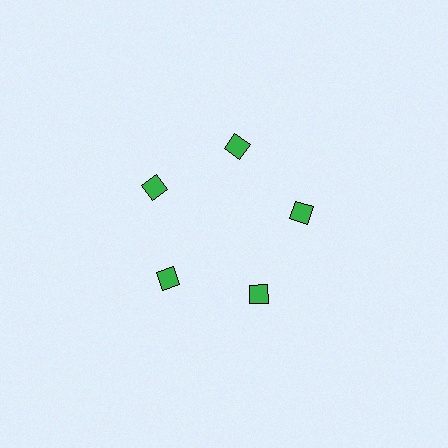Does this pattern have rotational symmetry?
Yes, this pattern has 5-fold rotational symmetry. It looks the same after rotating 72 degrees around the center.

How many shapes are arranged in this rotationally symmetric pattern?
There are 5 shapes, arranged in 5 groups of 1.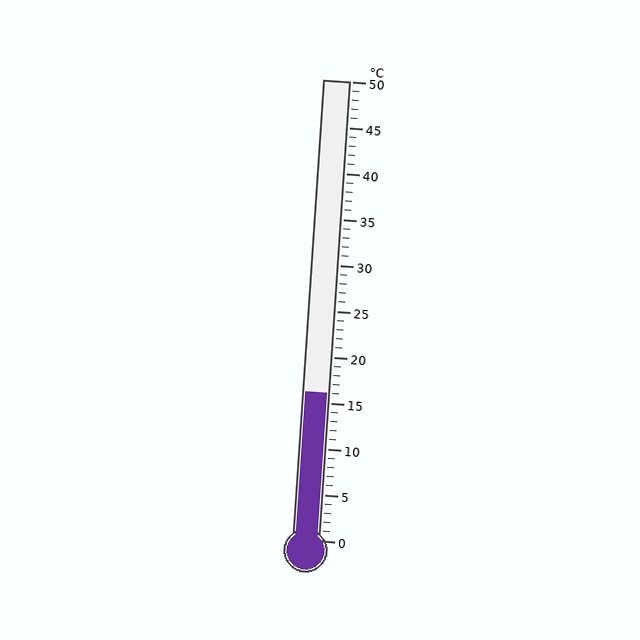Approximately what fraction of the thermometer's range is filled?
The thermometer is filled to approximately 30% of its range.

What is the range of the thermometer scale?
The thermometer scale ranges from 0°C to 50°C.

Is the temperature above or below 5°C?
The temperature is above 5°C.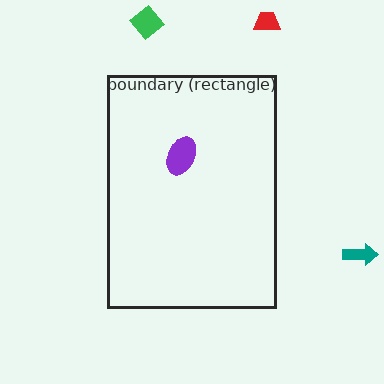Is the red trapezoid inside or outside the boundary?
Outside.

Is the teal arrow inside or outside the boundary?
Outside.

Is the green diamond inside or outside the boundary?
Outside.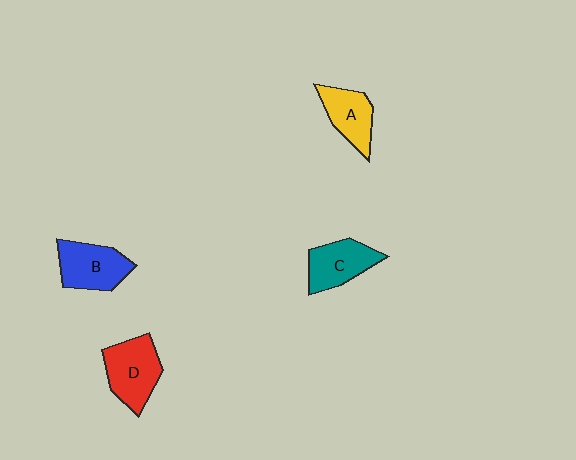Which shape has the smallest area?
Shape A (yellow).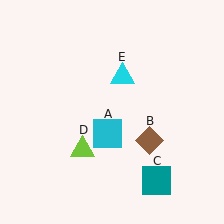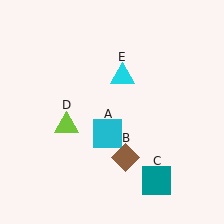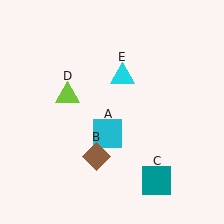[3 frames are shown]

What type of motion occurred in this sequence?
The brown diamond (object B), lime triangle (object D) rotated clockwise around the center of the scene.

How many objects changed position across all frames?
2 objects changed position: brown diamond (object B), lime triangle (object D).